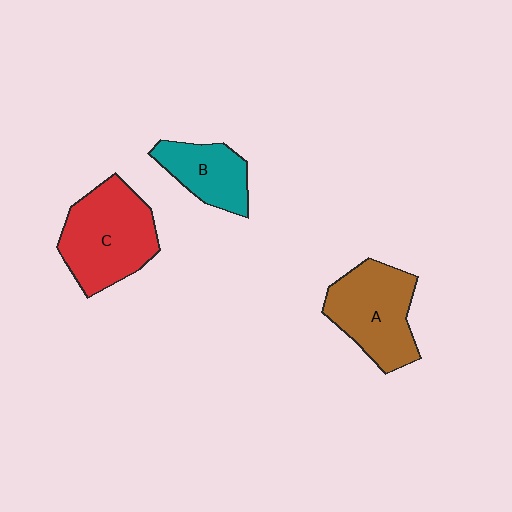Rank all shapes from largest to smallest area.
From largest to smallest: C (red), A (brown), B (teal).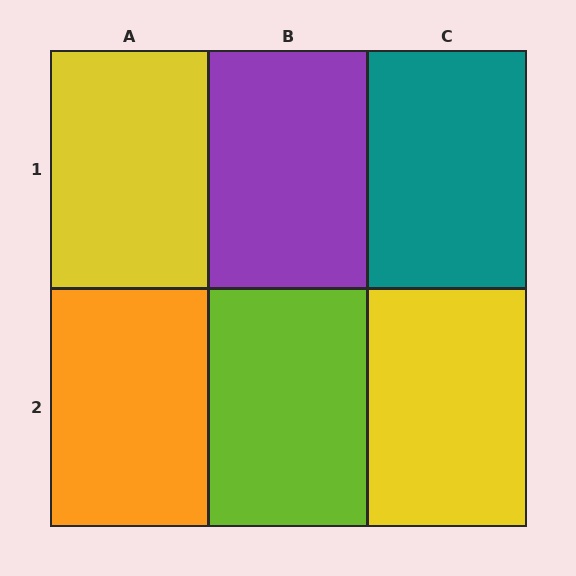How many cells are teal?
1 cell is teal.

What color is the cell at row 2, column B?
Lime.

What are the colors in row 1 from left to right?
Yellow, purple, teal.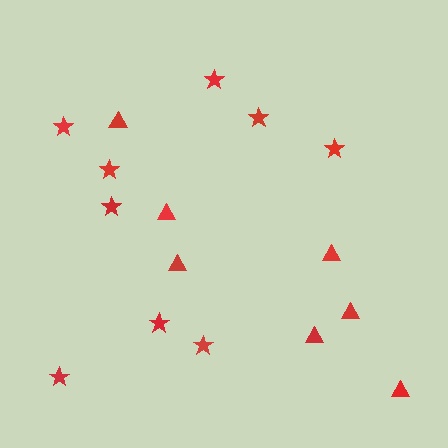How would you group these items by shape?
There are 2 groups: one group of triangles (7) and one group of stars (9).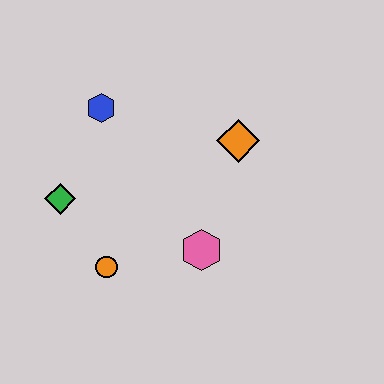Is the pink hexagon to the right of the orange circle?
Yes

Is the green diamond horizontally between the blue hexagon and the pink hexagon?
No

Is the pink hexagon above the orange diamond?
No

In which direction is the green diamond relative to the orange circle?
The green diamond is above the orange circle.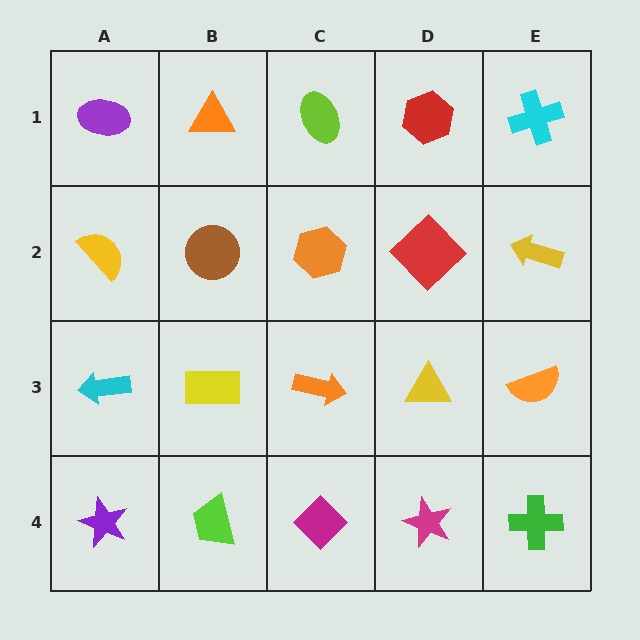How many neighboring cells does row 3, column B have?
4.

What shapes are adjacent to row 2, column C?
A lime ellipse (row 1, column C), an orange arrow (row 3, column C), a brown circle (row 2, column B), a red diamond (row 2, column D).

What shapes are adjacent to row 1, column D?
A red diamond (row 2, column D), a lime ellipse (row 1, column C), a cyan cross (row 1, column E).